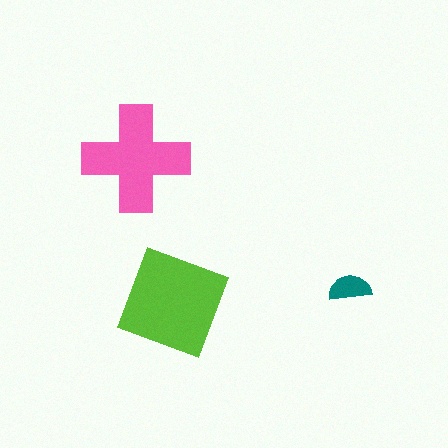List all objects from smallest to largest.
The teal semicircle, the pink cross, the lime diamond.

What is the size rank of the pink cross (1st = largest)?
2nd.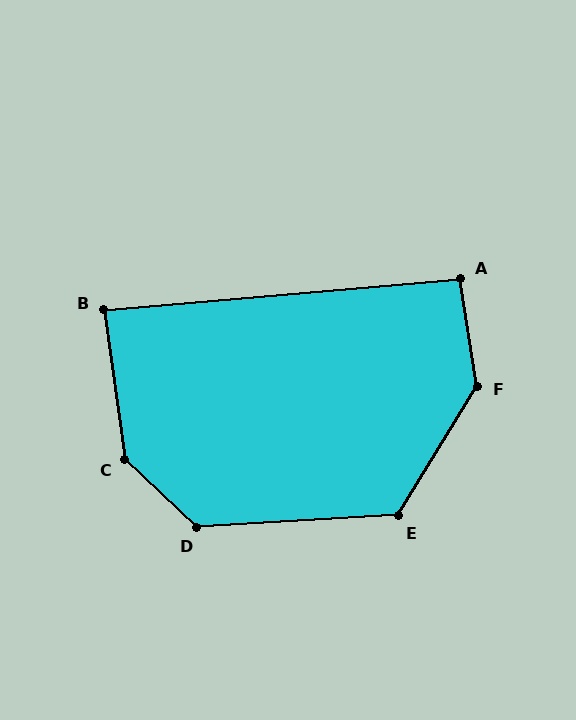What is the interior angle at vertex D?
Approximately 133 degrees (obtuse).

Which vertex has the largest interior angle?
C, at approximately 142 degrees.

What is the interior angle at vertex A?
Approximately 94 degrees (approximately right).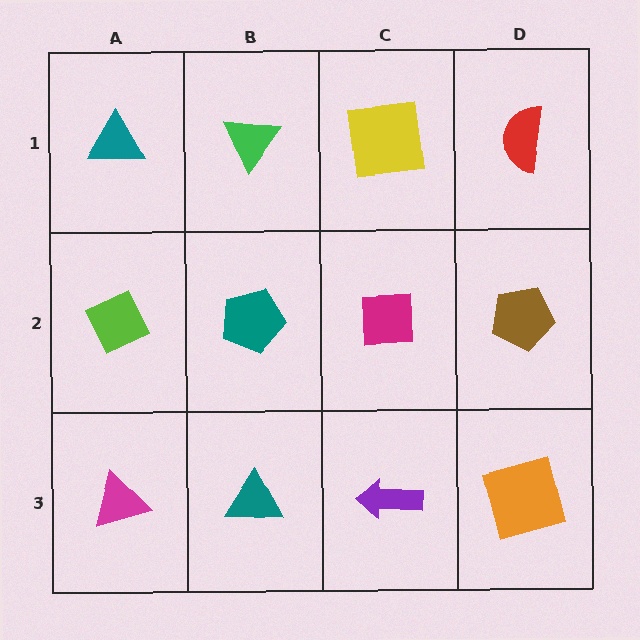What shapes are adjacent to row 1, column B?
A teal pentagon (row 2, column B), a teal triangle (row 1, column A), a yellow square (row 1, column C).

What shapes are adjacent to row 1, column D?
A brown pentagon (row 2, column D), a yellow square (row 1, column C).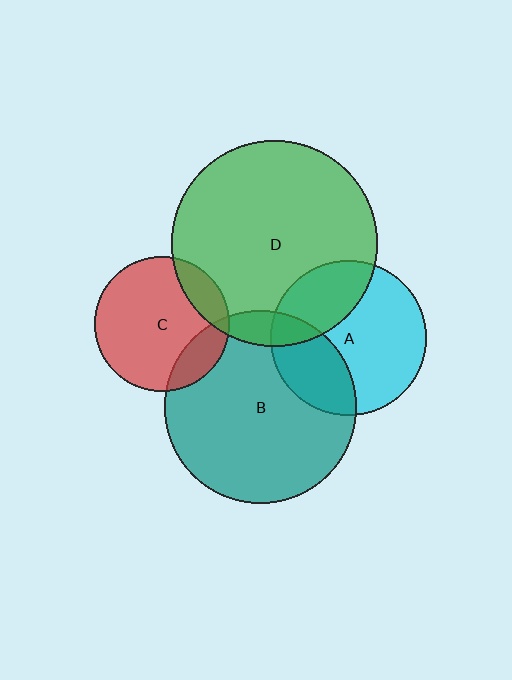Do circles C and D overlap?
Yes.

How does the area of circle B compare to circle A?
Approximately 1.5 times.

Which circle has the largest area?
Circle D (green).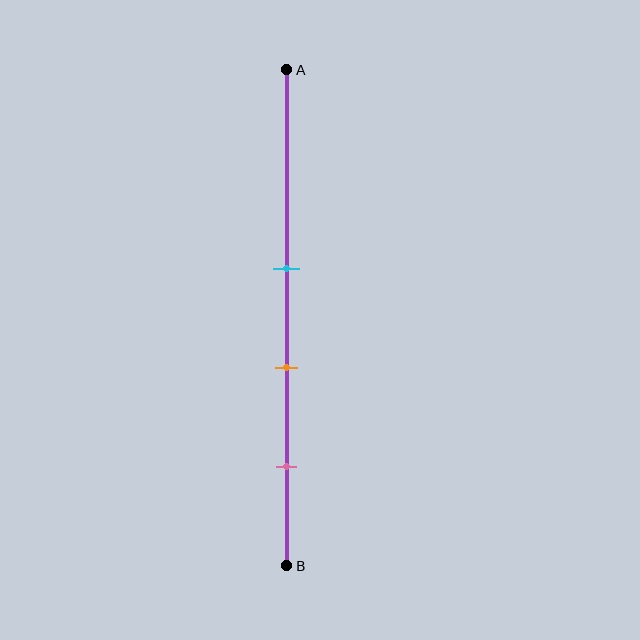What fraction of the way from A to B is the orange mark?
The orange mark is approximately 60% (0.6) of the way from A to B.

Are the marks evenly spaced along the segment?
Yes, the marks are approximately evenly spaced.